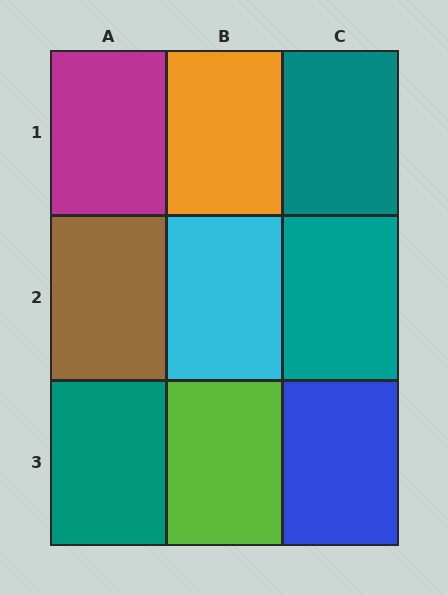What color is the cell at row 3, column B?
Lime.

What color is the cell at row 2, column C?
Teal.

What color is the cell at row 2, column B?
Cyan.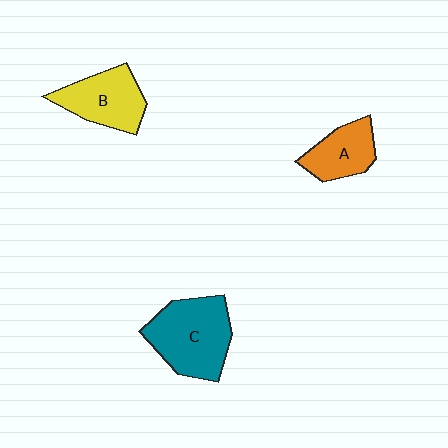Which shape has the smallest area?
Shape A (orange).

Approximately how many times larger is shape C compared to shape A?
Approximately 1.7 times.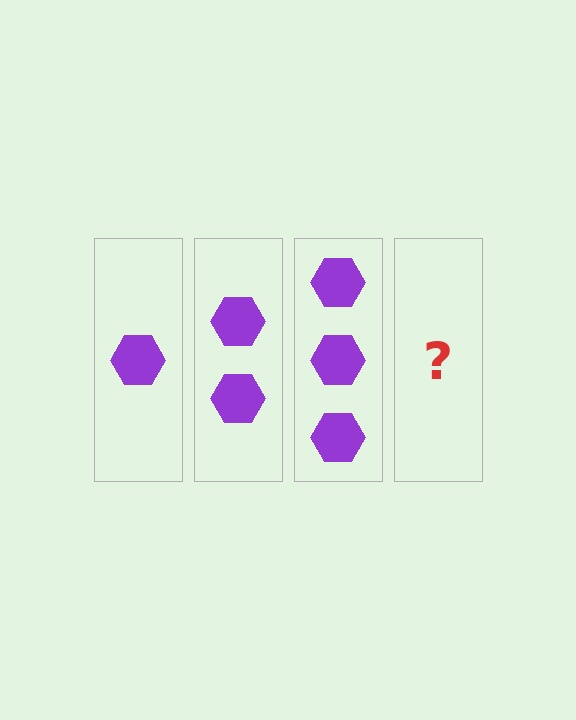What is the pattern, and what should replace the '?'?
The pattern is that each step adds one more hexagon. The '?' should be 4 hexagons.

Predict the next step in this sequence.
The next step is 4 hexagons.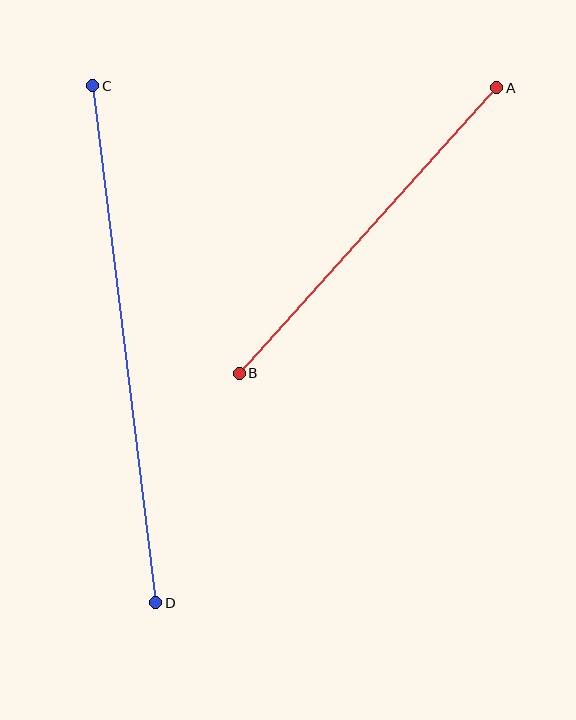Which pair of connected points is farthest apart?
Points C and D are farthest apart.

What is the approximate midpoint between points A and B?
The midpoint is at approximately (368, 230) pixels.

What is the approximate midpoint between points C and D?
The midpoint is at approximately (124, 344) pixels.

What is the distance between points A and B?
The distance is approximately 384 pixels.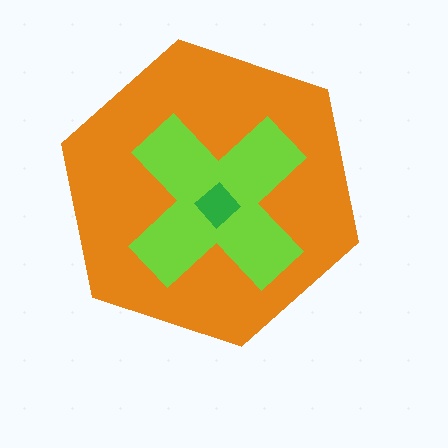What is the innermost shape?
The green diamond.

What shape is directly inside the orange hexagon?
The lime cross.